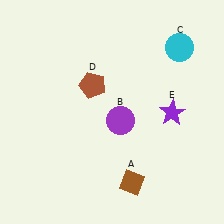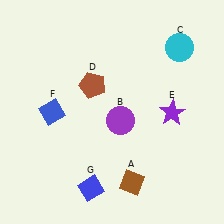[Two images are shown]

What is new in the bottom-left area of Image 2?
A blue diamond (F) was added in the bottom-left area of Image 2.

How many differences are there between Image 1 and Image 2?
There are 2 differences between the two images.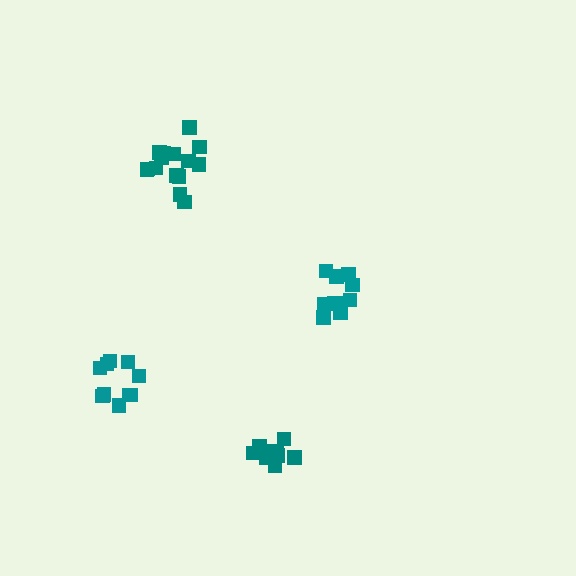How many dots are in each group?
Group 1: 10 dots, Group 2: 15 dots, Group 3: 10 dots, Group 4: 10 dots (45 total).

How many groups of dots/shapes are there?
There are 4 groups.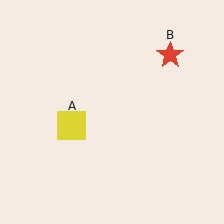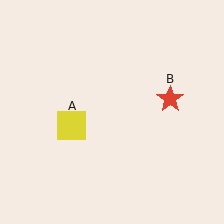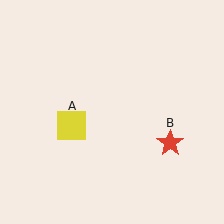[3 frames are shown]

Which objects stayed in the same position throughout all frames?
Yellow square (object A) remained stationary.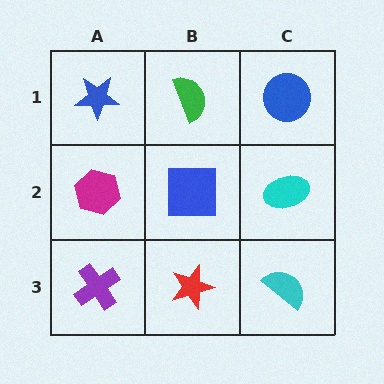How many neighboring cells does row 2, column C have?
3.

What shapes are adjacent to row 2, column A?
A blue star (row 1, column A), a purple cross (row 3, column A), a blue square (row 2, column B).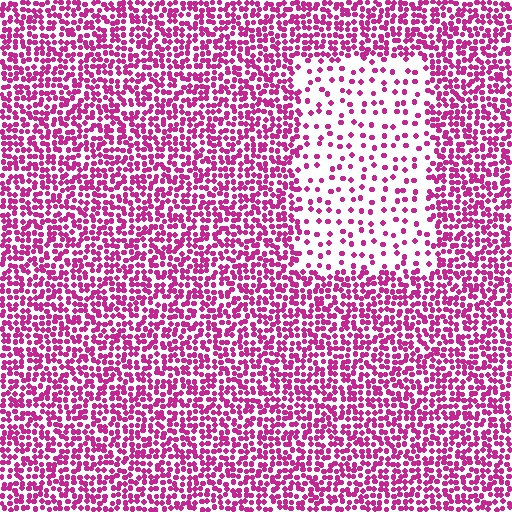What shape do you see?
I see a rectangle.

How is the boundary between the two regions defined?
The boundary is defined by a change in element density (approximately 2.9x ratio). All elements are the same color, size, and shape.